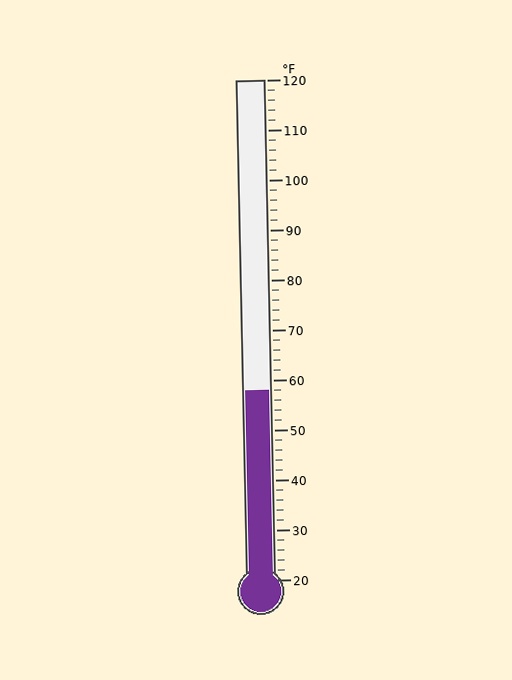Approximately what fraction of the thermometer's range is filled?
The thermometer is filled to approximately 40% of its range.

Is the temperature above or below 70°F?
The temperature is below 70°F.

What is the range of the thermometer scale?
The thermometer scale ranges from 20°F to 120°F.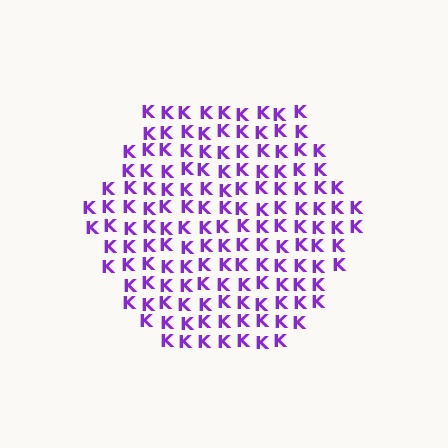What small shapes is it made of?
It is made of small letter K's.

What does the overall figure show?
The overall figure shows a hexagon.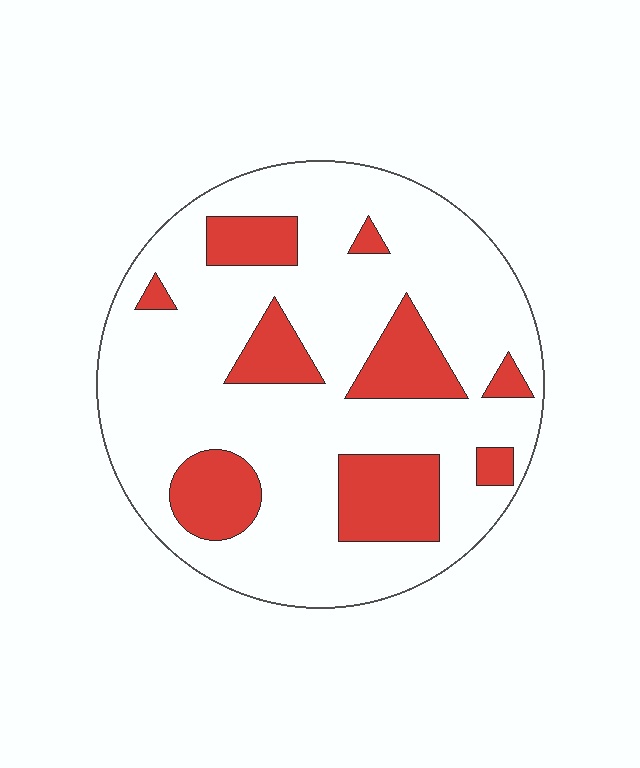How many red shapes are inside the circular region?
9.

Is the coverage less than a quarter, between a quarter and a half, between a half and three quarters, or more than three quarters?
Less than a quarter.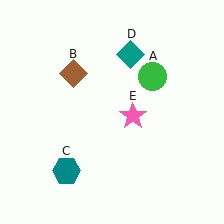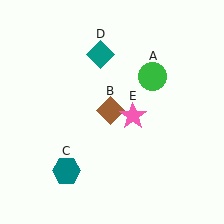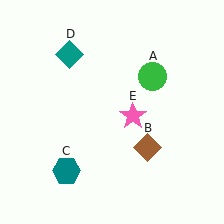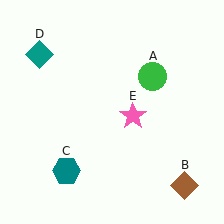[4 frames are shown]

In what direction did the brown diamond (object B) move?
The brown diamond (object B) moved down and to the right.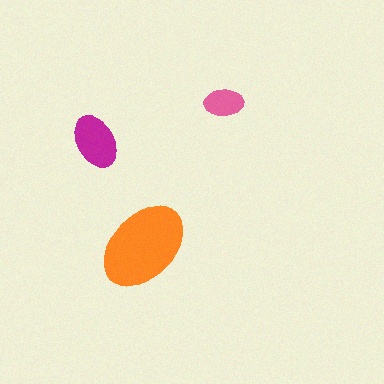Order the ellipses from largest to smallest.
the orange one, the magenta one, the pink one.